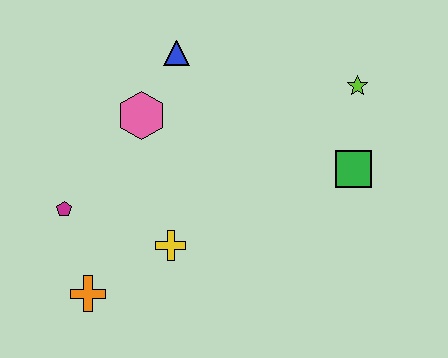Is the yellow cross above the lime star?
No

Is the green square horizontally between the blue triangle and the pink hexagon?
No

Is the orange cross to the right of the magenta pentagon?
Yes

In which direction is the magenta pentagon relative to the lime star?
The magenta pentagon is to the left of the lime star.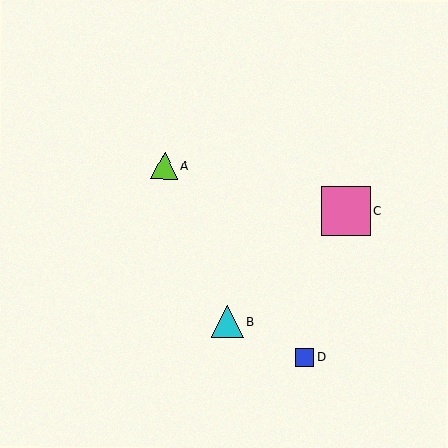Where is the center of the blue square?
The center of the blue square is at (304, 357).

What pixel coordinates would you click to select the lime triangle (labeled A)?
Click at (165, 166) to select the lime triangle A.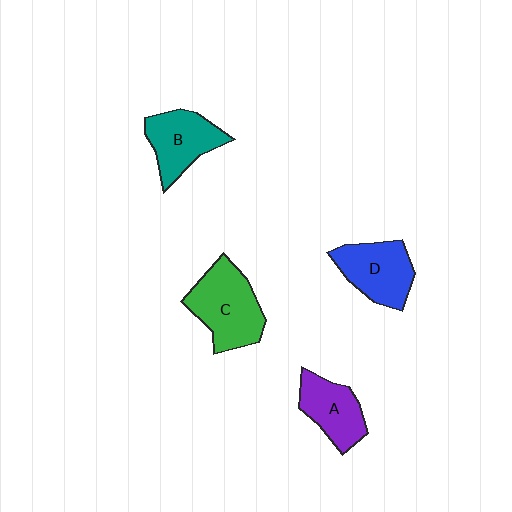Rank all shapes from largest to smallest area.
From largest to smallest: C (green), D (blue), B (teal), A (purple).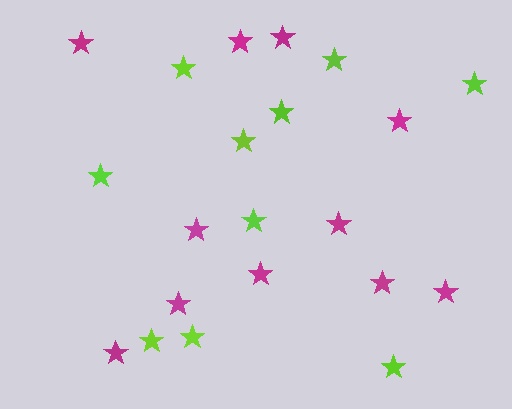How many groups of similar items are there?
There are 2 groups: one group of magenta stars (11) and one group of lime stars (10).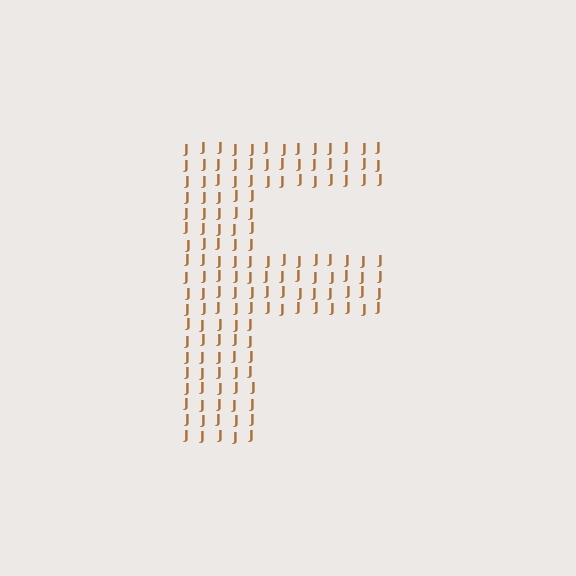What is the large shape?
The large shape is the letter F.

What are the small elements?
The small elements are letter J's.